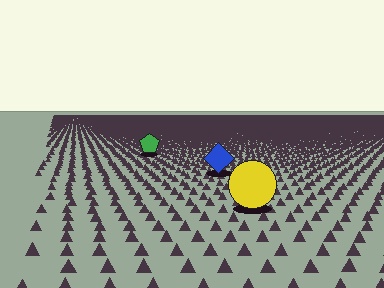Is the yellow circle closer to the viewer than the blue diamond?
Yes. The yellow circle is closer — you can tell from the texture gradient: the ground texture is coarser near it.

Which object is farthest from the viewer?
The green pentagon is farthest from the viewer. It appears smaller and the ground texture around it is denser.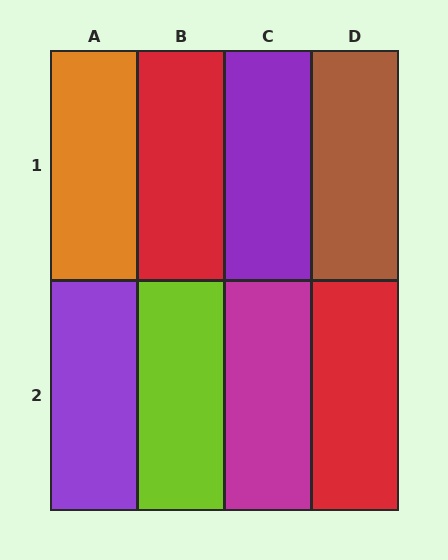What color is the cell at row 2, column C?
Magenta.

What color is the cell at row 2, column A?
Purple.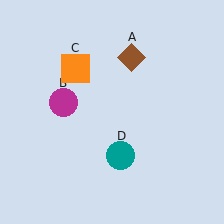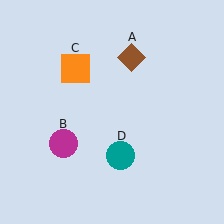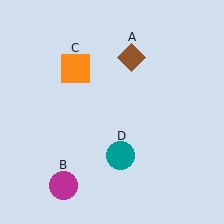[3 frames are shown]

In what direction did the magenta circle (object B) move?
The magenta circle (object B) moved down.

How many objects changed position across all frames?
1 object changed position: magenta circle (object B).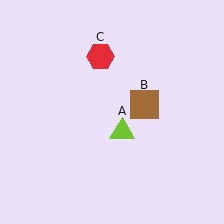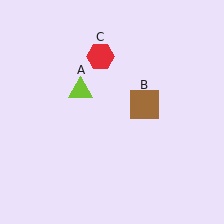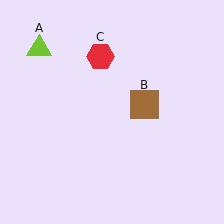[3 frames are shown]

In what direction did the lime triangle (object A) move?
The lime triangle (object A) moved up and to the left.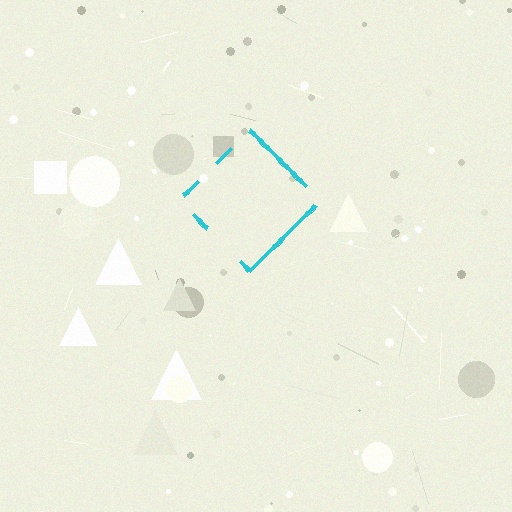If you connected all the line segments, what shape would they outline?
They would outline a diamond.